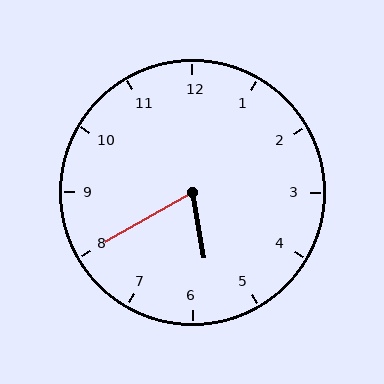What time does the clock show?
5:40.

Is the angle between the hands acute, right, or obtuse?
It is acute.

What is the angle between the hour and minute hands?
Approximately 70 degrees.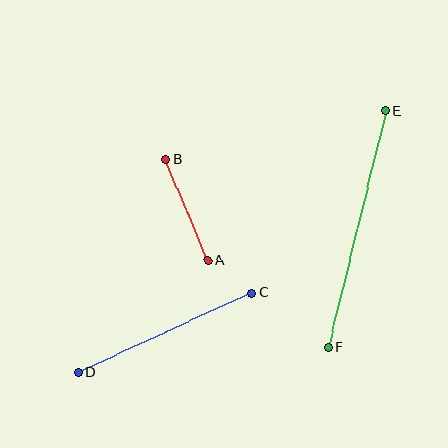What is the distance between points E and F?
The distance is approximately 244 pixels.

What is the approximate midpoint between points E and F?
The midpoint is at approximately (357, 229) pixels.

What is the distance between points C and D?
The distance is approximately 191 pixels.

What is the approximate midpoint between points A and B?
The midpoint is at approximately (187, 210) pixels.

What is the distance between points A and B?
The distance is approximately 110 pixels.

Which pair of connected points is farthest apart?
Points E and F are farthest apart.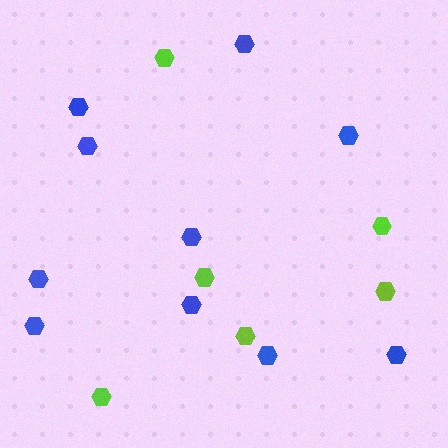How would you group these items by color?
There are 2 groups: one group of blue hexagons (10) and one group of lime hexagons (6).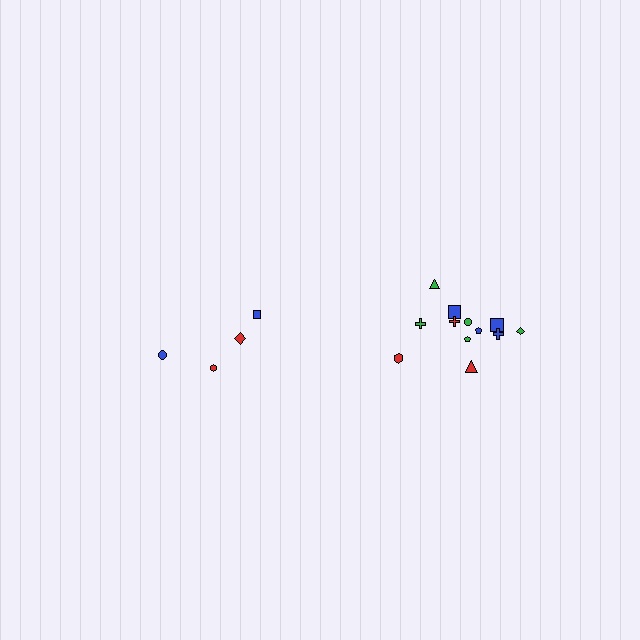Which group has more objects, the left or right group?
The right group.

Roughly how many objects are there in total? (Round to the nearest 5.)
Roughly 15 objects in total.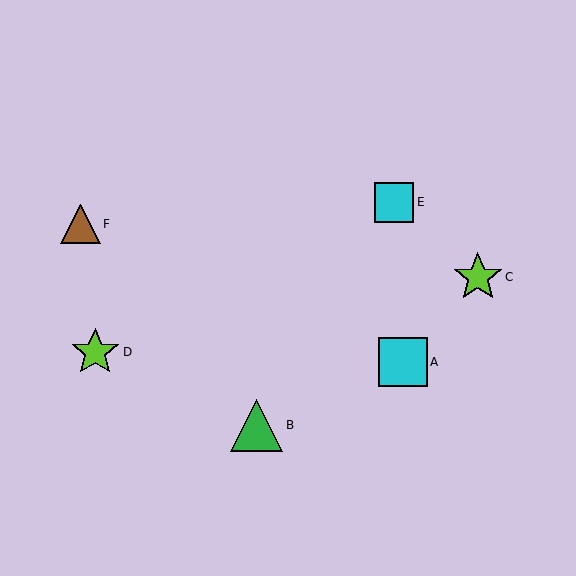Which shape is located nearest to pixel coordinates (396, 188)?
The cyan square (labeled E) at (394, 202) is nearest to that location.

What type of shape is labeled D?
Shape D is a lime star.